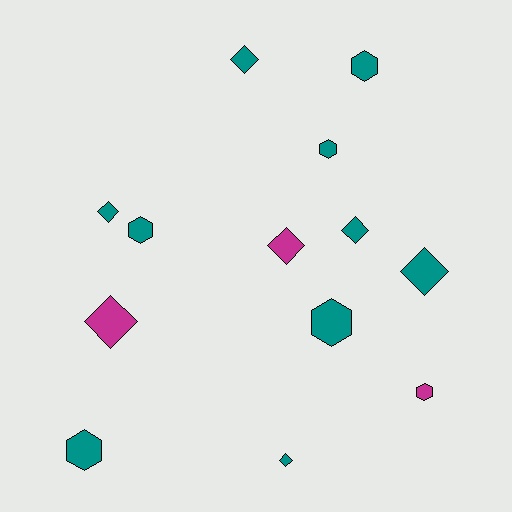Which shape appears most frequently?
Diamond, with 7 objects.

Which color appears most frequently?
Teal, with 10 objects.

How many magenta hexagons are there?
There is 1 magenta hexagon.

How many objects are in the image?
There are 13 objects.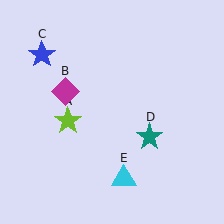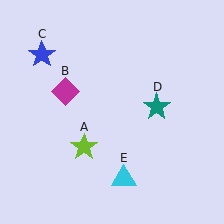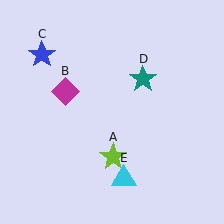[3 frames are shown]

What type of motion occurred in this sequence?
The lime star (object A), teal star (object D) rotated counterclockwise around the center of the scene.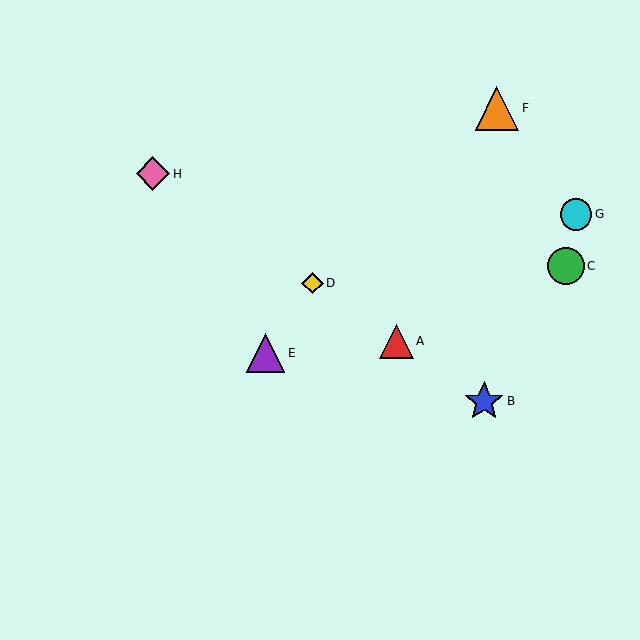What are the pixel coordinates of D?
Object D is at (312, 283).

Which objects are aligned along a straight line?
Objects A, B, D, H are aligned along a straight line.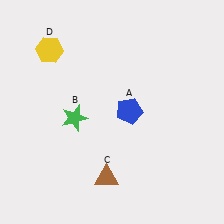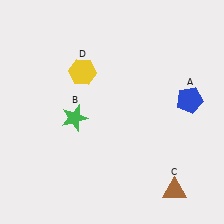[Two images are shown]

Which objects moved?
The objects that moved are: the blue pentagon (A), the brown triangle (C), the yellow hexagon (D).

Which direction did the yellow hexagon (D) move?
The yellow hexagon (D) moved right.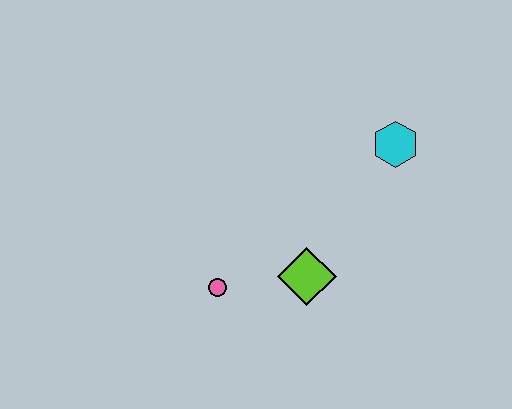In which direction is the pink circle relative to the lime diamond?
The pink circle is to the left of the lime diamond.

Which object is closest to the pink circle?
The lime diamond is closest to the pink circle.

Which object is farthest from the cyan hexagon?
The pink circle is farthest from the cyan hexagon.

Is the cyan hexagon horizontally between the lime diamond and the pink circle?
No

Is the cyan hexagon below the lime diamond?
No